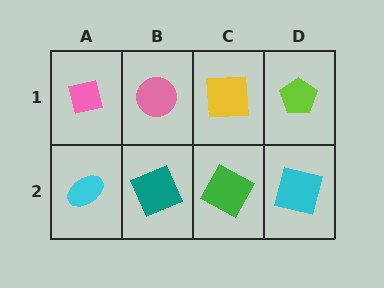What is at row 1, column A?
A pink square.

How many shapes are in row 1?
4 shapes.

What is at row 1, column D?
A lime pentagon.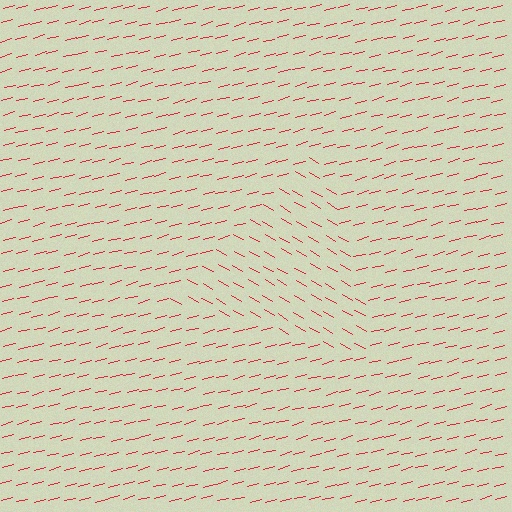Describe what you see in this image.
The image is filled with small red line segments. A triangle region in the image has lines oriented differently from the surrounding lines, creating a visible texture boundary.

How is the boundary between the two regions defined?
The boundary is defined purely by a change in line orientation (approximately 45 degrees difference). All lines are the same color and thickness.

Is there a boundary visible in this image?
Yes, there is a texture boundary formed by a change in line orientation.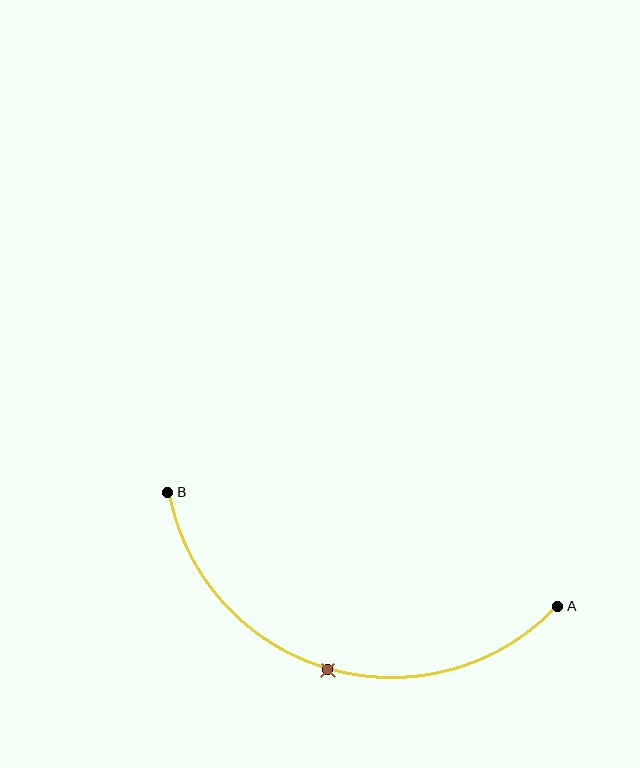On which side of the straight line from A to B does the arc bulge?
The arc bulges below the straight line connecting A and B.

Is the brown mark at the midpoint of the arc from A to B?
Yes. The brown mark lies on the arc at equal arc-length from both A and B — it is the arc midpoint.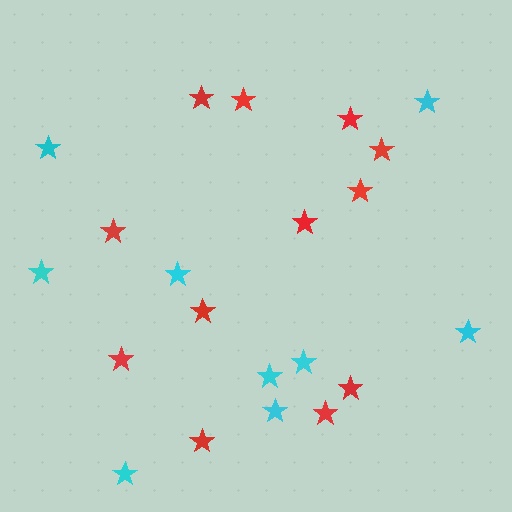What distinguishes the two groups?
There are 2 groups: one group of red stars (12) and one group of cyan stars (9).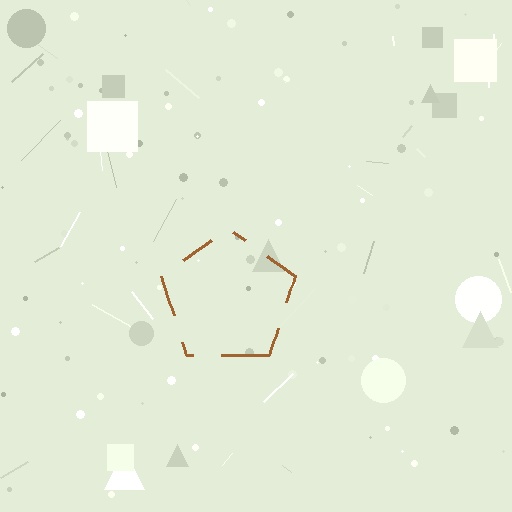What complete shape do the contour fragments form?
The contour fragments form a pentagon.